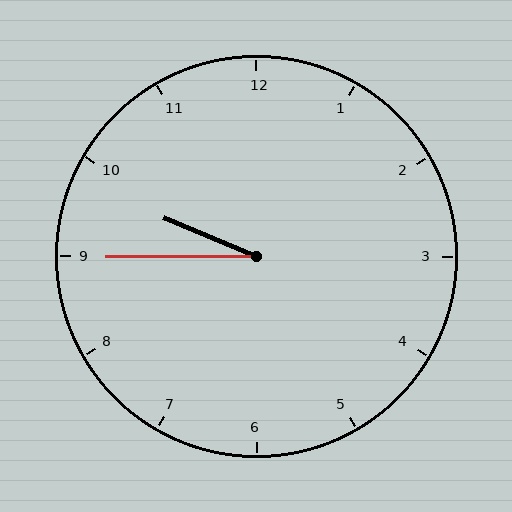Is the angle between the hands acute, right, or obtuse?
It is acute.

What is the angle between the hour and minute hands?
Approximately 22 degrees.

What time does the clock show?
9:45.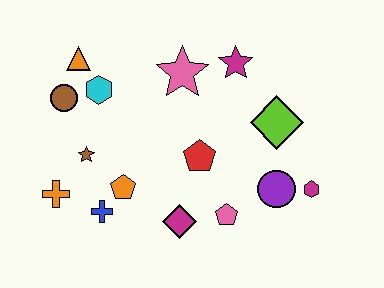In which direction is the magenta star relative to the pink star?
The magenta star is to the right of the pink star.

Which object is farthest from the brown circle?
The magenta hexagon is farthest from the brown circle.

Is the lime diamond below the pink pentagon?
No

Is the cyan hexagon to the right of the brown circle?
Yes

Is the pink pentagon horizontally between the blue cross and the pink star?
No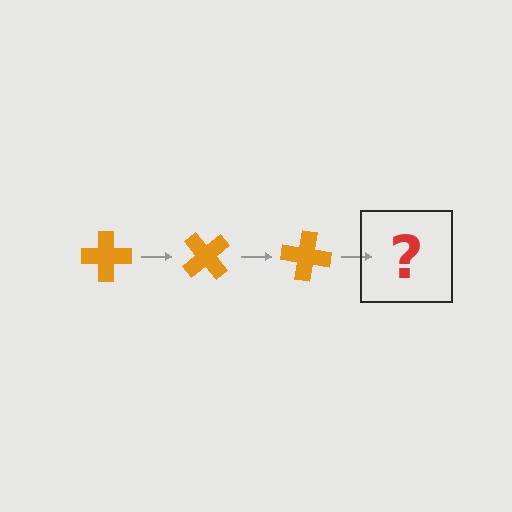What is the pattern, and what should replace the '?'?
The pattern is that the cross rotates 50 degrees each step. The '?' should be an orange cross rotated 150 degrees.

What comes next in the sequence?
The next element should be an orange cross rotated 150 degrees.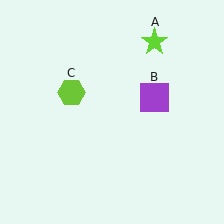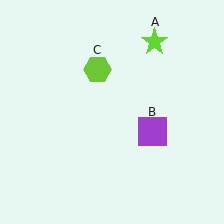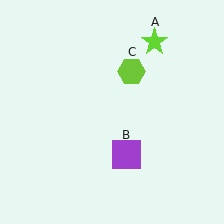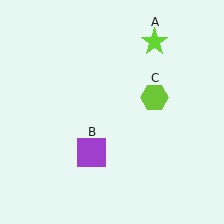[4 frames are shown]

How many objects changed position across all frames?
2 objects changed position: purple square (object B), lime hexagon (object C).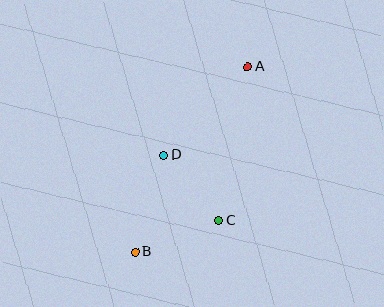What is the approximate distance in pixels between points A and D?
The distance between A and D is approximately 121 pixels.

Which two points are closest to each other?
Points C and D are closest to each other.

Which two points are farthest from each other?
Points A and B are farthest from each other.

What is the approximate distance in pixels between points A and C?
The distance between A and C is approximately 157 pixels.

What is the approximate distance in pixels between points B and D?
The distance between B and D is approximately 101 pixels.